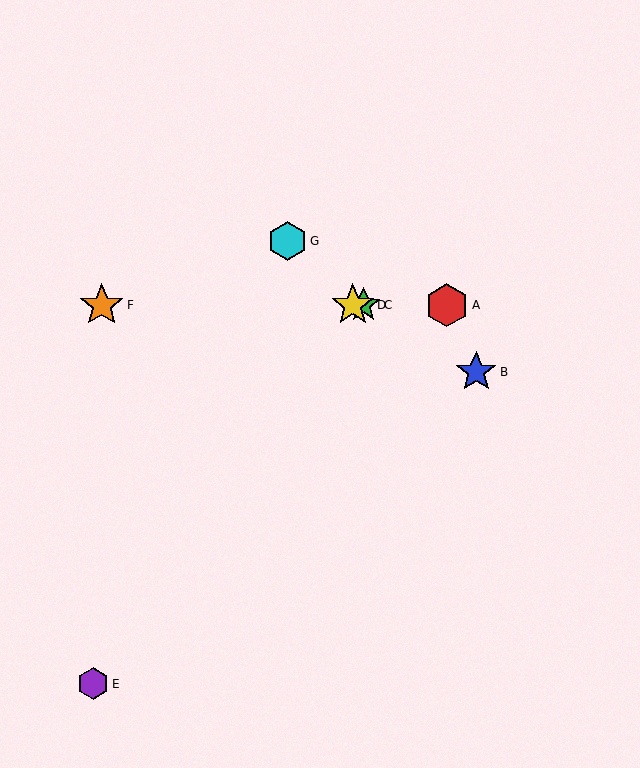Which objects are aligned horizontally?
Objects A, C, D, F are aligned horizontally.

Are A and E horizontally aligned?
No, A is at y≈305 and E is at y≈684.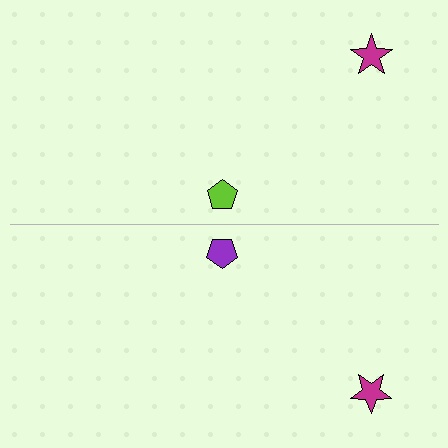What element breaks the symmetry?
The purple pentagon on the bottom side breaks the symmetry — its mirror counterpart is lime.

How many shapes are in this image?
There are 4 shapes in this image.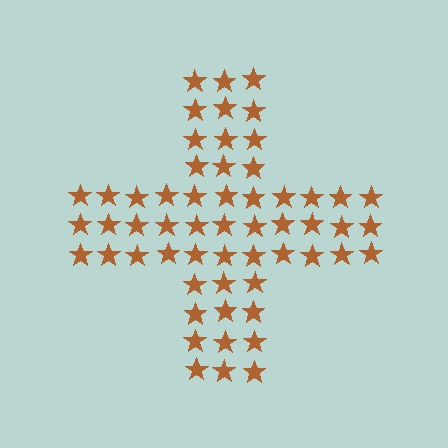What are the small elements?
The small elements are stars.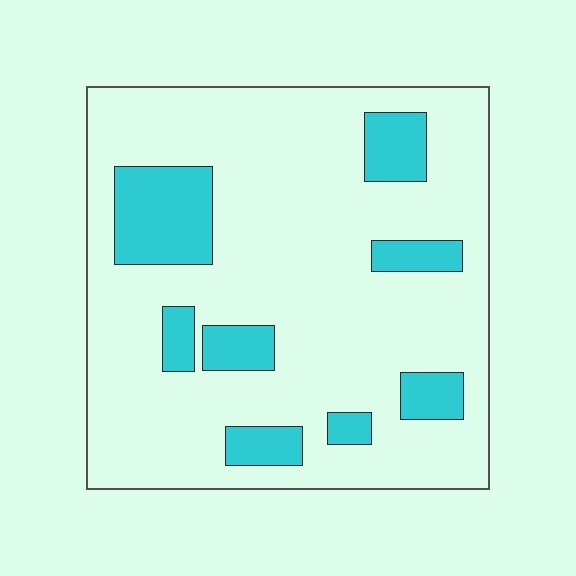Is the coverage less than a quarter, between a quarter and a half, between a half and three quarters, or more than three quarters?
Less than a quarter.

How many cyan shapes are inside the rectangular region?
8.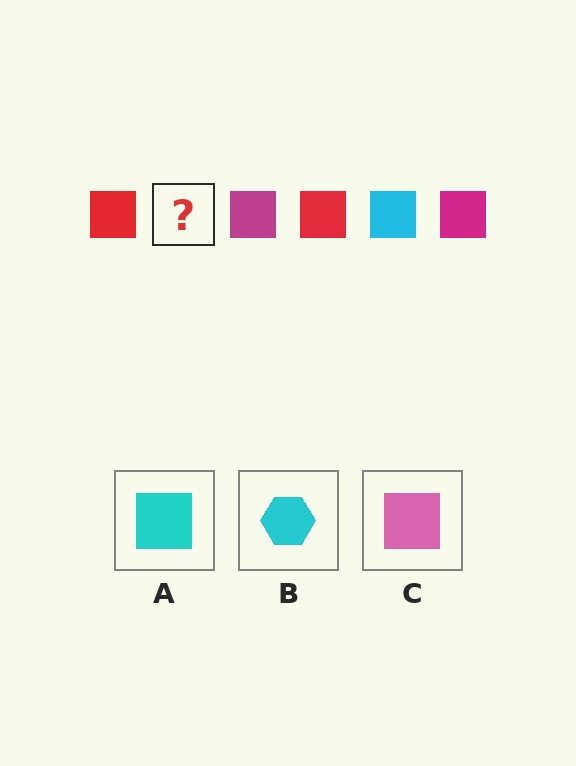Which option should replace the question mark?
Option A.